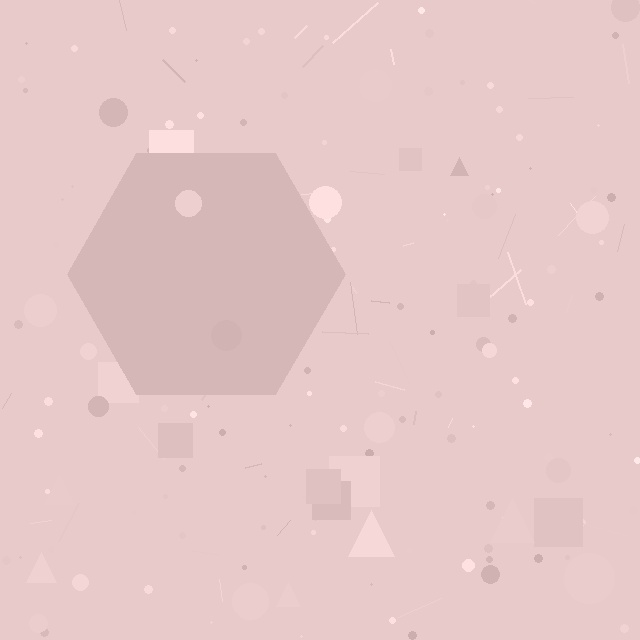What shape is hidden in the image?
A hexagon is hidden in the image.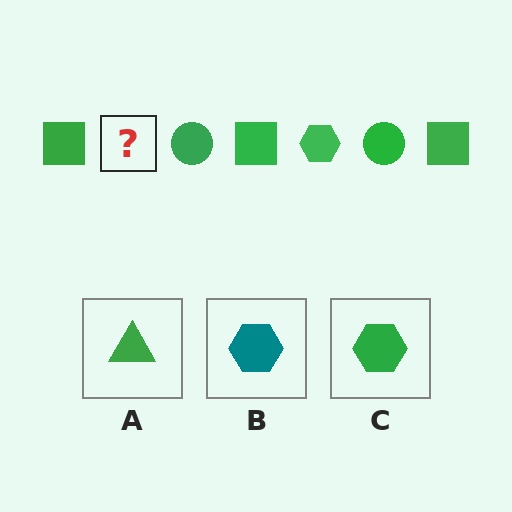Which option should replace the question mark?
Option C.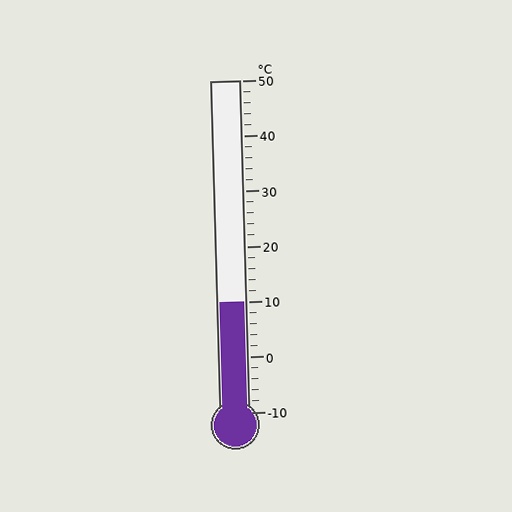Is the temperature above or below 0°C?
The temperature is above 0°C.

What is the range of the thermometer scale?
The thermometer scale ranges from -10°C to 50°C.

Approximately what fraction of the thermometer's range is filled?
The thermometer is filled to approximately 35% of its range.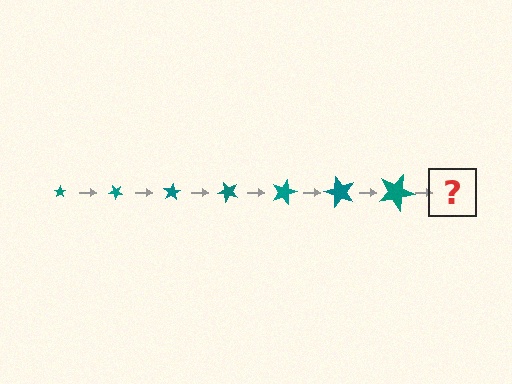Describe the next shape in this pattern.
It should be a star, larger than the previous one and rotated 280 degrees from the start.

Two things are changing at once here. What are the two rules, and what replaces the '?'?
The two rules are that the star grows larger each step and it rotates 40 degrees each step. The '?' should be a star, larger than the previous one and rotated 280 degrees from the start.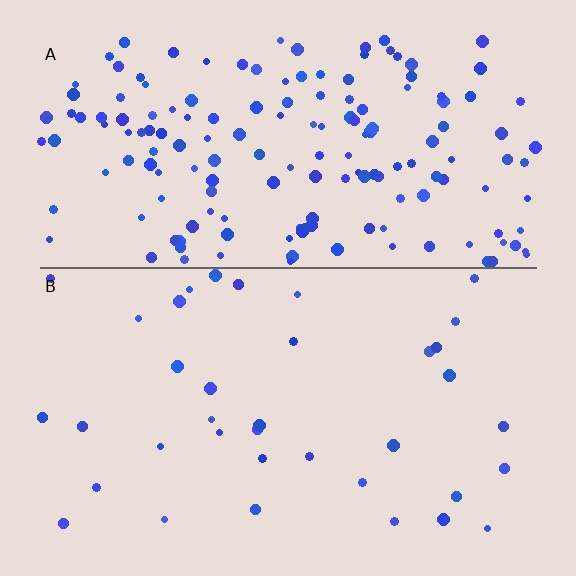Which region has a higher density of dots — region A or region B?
A (the top).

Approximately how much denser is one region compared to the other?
Approximately 4.5× — region A over region B.